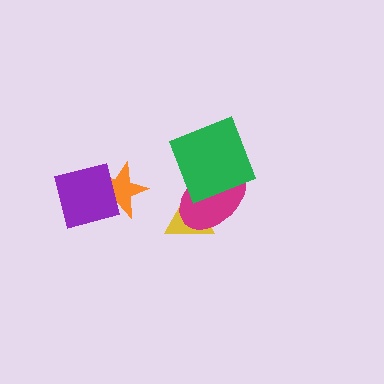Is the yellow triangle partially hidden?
Yes, it is partially covered by another shape.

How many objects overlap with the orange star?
1 object overlaps with the orange star.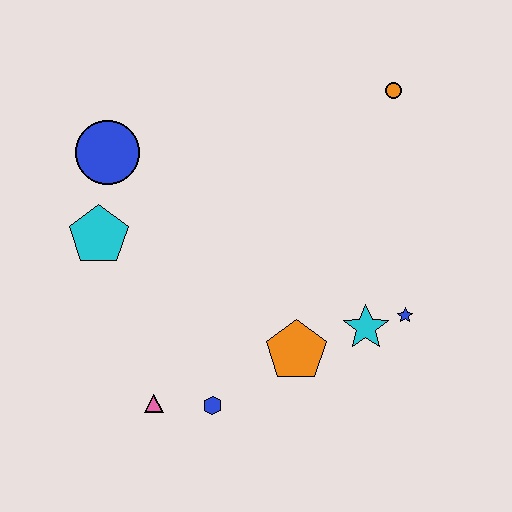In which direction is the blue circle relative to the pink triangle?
The blue circle is above the pink triangle.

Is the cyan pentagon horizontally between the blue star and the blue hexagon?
No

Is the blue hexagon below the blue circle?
Yes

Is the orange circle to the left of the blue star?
Yes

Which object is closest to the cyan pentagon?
The blue circle is closest to the cyan pentagon.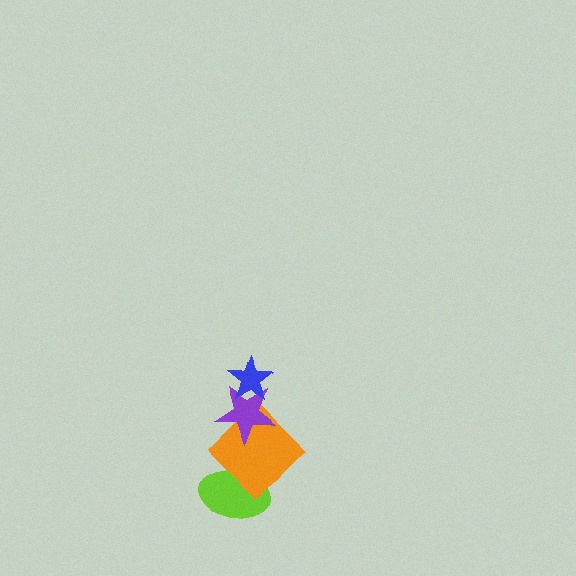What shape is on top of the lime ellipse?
The orange diamond is on top of the lime ellipse.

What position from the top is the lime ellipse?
The lime ellipse is 4th from the top.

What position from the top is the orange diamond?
The orange diamond is 3rd from the top.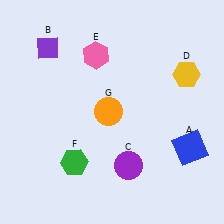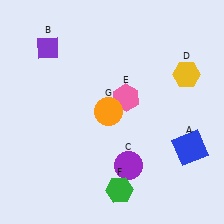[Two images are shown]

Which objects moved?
The objects that moved are: the pink hexagon (E), the green hexagon (F).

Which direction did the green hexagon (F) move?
The green hexagon (F) moved right.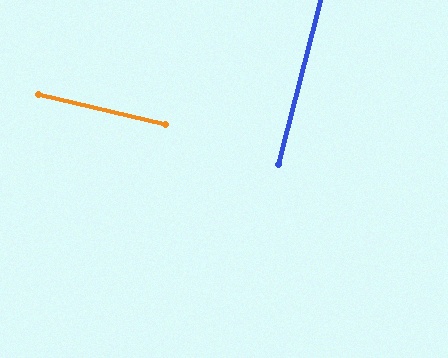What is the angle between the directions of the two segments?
Approximately 89 degrees.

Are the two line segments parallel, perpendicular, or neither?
Perpendicular — they meet at approximately 89°.